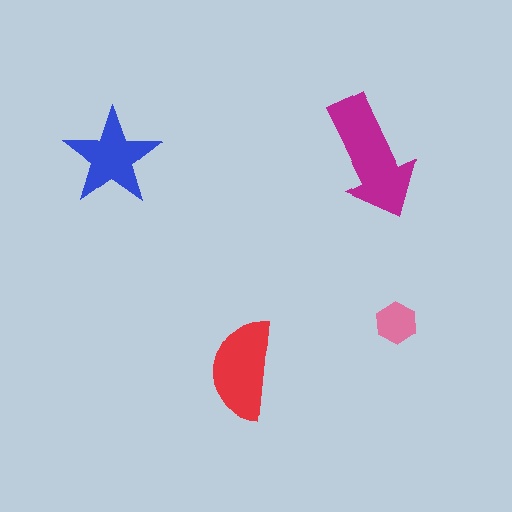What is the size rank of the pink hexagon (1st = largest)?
4th.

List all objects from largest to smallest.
The magenta arrow, the red semicircle, the blue star, the pink hexagon.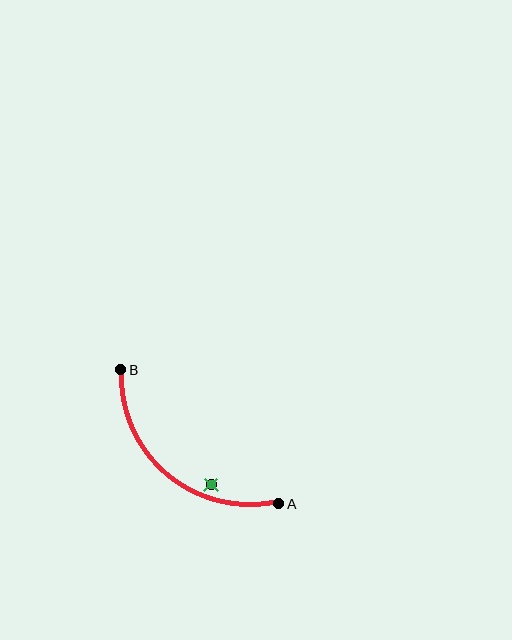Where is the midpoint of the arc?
The arc midpoint is the point on the curve farthest from the straight line joining A and B. It sits below and to the left of that line.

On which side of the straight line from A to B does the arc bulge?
The arc bulges below and to the left of the straight line connecting A and B.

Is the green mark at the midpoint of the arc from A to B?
No — the green mark does not lie on the arc at all. It sits slightly inside the curve.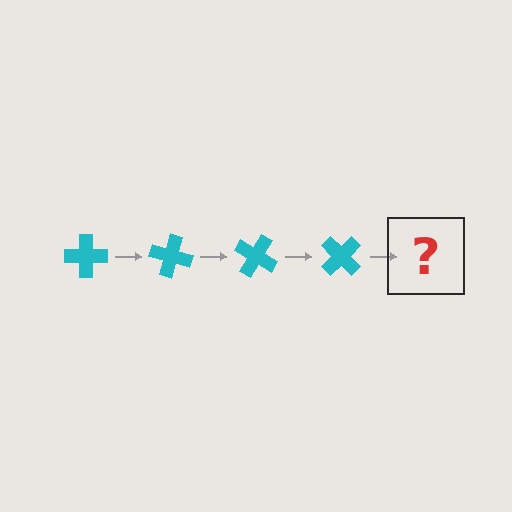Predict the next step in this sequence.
The next step is a cyan cross rotated 60 degrees.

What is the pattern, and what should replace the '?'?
The pattern is that the cross rotates 15 degrees each step. The '?' should be a cyan cross rotated 60 degrees.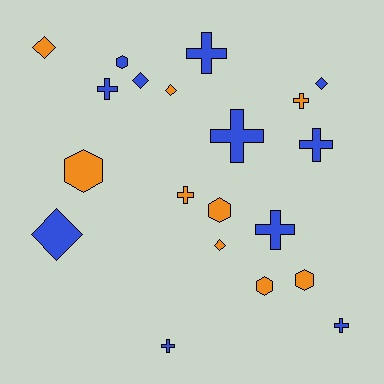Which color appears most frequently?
Blue, with 11 objects.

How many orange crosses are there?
There are 2 orange crosses.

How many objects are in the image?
There are 20 objects.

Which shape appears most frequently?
Cross, with 9 objects.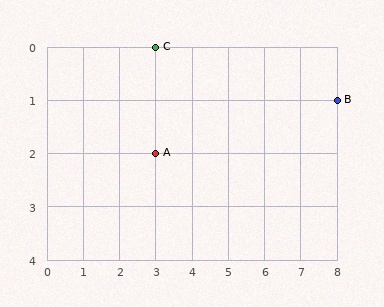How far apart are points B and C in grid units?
Points B and C are 5 columns and 1 row apart (about 5.1 grid units diagonally).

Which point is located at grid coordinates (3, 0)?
Point C is at (3, 0).